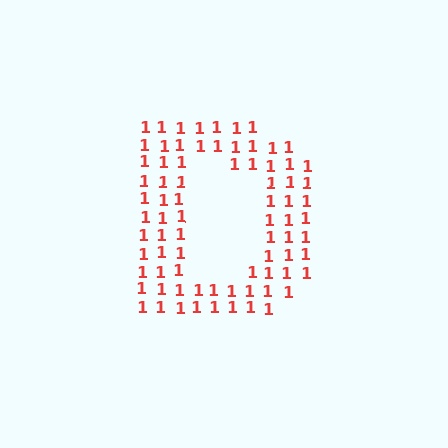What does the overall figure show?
The overall figure shows the letter D.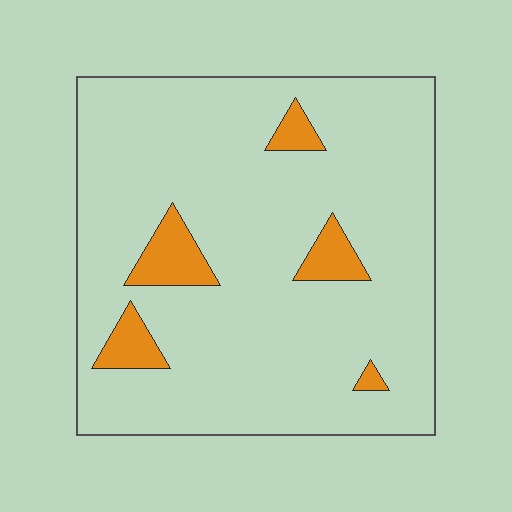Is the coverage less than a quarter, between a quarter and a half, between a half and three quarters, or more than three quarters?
Less than a quarter.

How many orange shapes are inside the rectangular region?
5.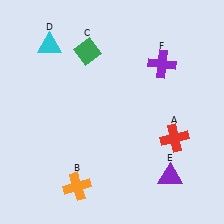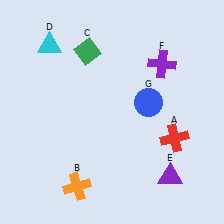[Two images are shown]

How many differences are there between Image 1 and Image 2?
There is 1 difference between the two images.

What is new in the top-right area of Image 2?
A blue circle (G) was added in the top-right area of Image 2.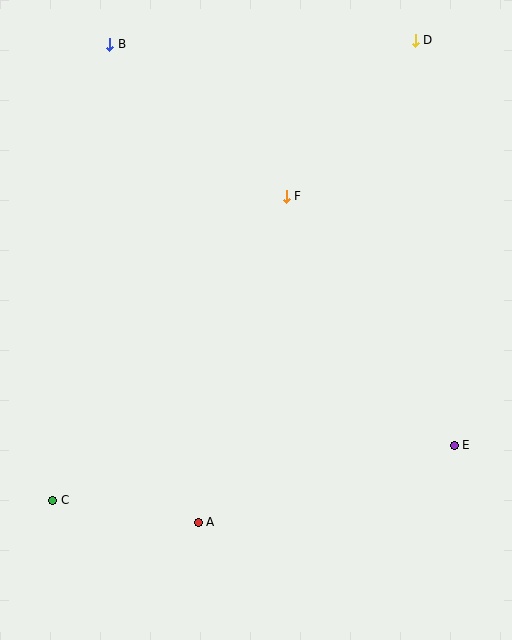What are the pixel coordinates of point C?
Point C is at (53, 500).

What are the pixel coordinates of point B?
Point B is at (110, 44).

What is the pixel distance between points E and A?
The distance between E and A is 268 pixels.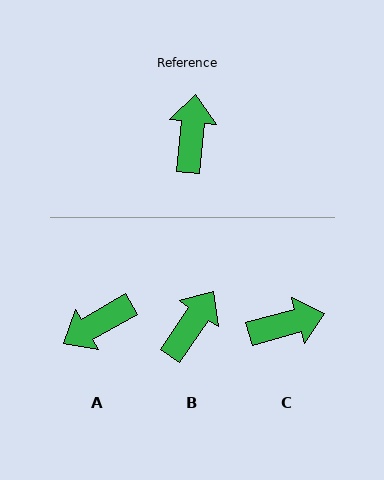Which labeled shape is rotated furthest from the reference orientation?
A, about 125 degrees away.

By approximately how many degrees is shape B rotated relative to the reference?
Approximately 28 degrees clockwise.